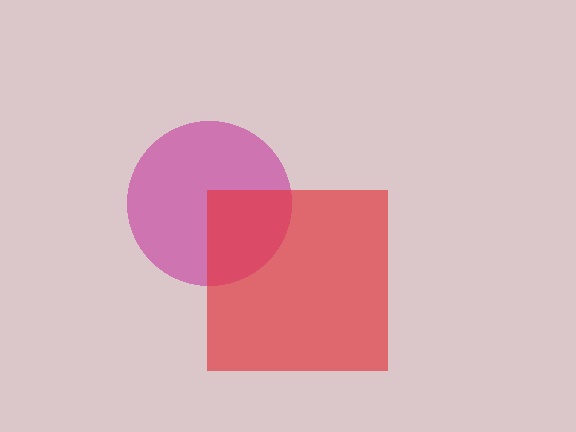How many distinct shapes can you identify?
There are 2 distinct shapes: a magenta circle, a red square.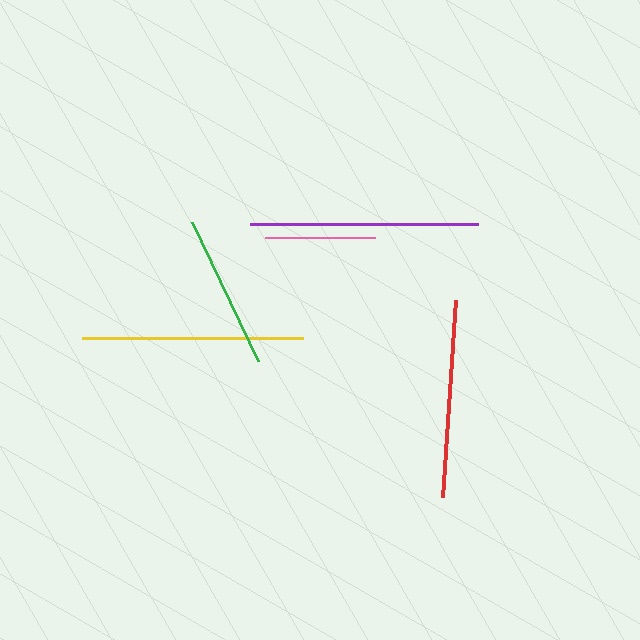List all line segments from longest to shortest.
From longest to shortest: purple, yellow, red, green, pink.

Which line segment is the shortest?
The pink line is the shortest at approximately 110 pixels.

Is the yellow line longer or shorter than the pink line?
The yellow line is longer than the pink line.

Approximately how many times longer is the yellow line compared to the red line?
The yellow line is approximately 1.1 times the length of the red line.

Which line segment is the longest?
The purple line is the longest at approximately 228 pixels.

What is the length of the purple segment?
The purple segment is approximately 228 pixels long.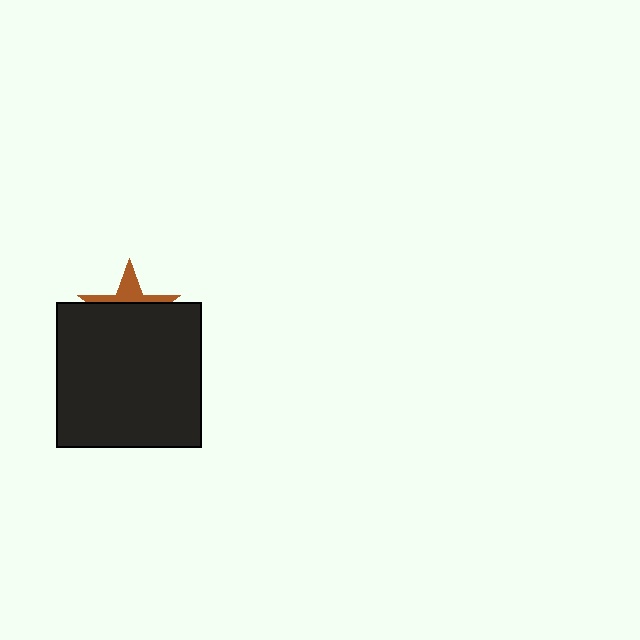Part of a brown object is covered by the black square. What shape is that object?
It is a star.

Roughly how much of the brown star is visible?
A small part of it is visible (roughly 31%).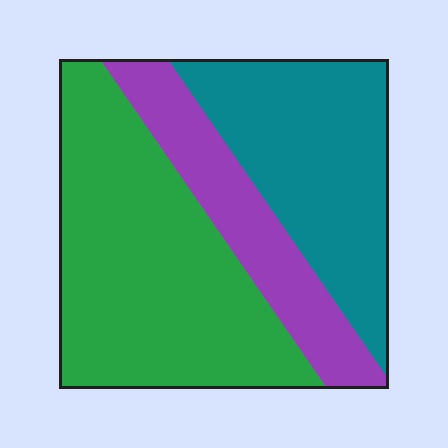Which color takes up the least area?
Purple, at roughly 20%.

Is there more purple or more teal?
Teal.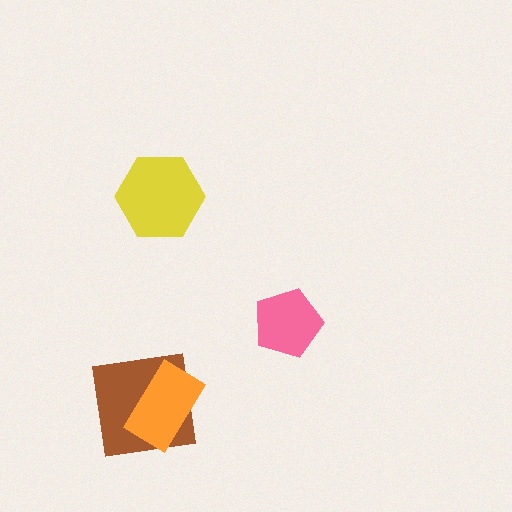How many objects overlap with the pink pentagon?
0 objects overlap with the pink pentagon.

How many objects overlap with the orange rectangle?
1 object overlaps with the orange rectangle.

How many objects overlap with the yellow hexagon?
0 objects overlap with the yellow hexagon.